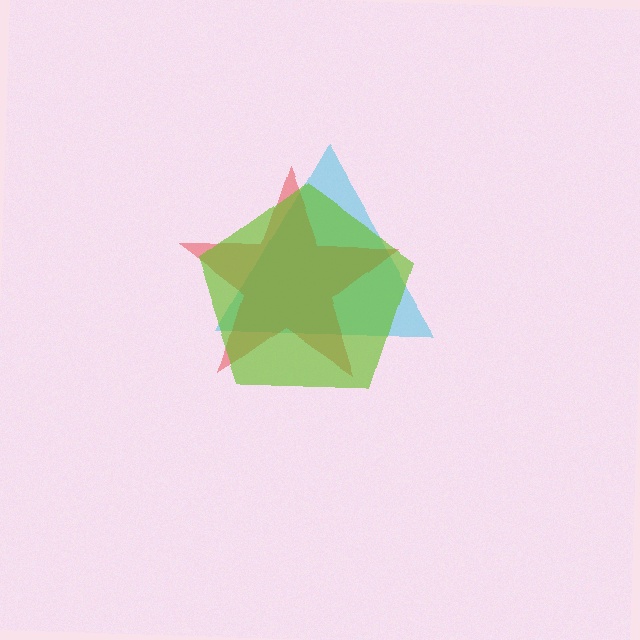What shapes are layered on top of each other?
The layered shapes are: a cyan triangle, a red star, a lime pentagon.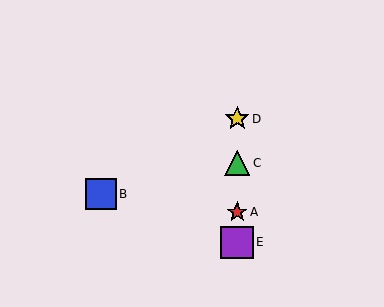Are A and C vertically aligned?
Yes, both are at x≈237.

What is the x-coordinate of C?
Object C is at x≈237.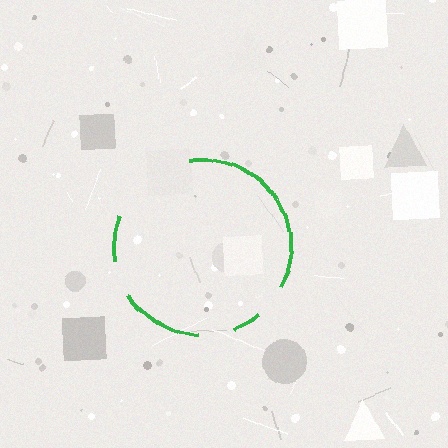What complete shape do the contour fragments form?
The contour fragments form a circle.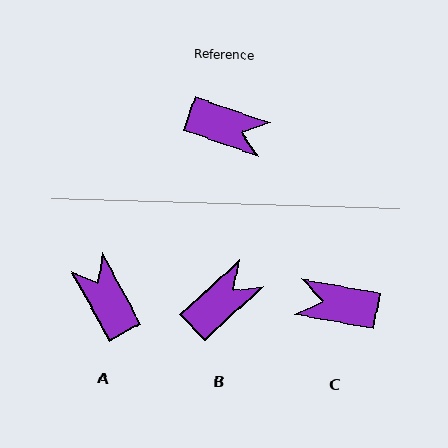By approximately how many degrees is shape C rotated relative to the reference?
Approximately 171 degrees clockwise.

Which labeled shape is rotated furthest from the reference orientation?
C, about 171 degrees away.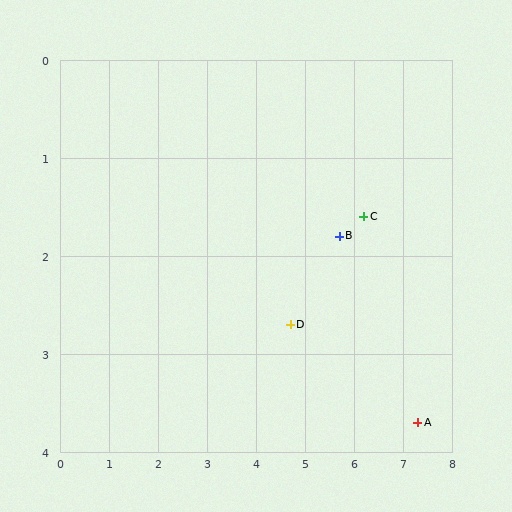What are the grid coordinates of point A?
Point A is at approximately (7.3, 3.7).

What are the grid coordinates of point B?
Point B is at approximately (5.7, 1.8).